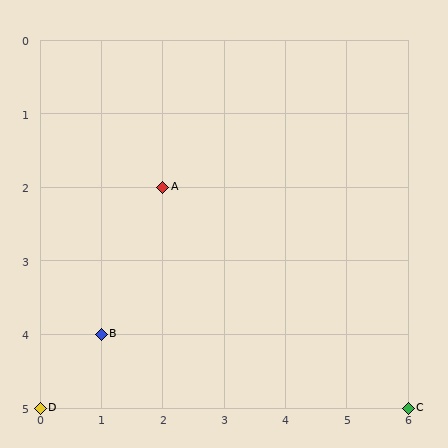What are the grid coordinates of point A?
Point A is at grid coordinates (2, 2).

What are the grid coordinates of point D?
Point D is at grid coordinates (0, 5).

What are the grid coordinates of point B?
Point B is at grid coordinates (1, 4).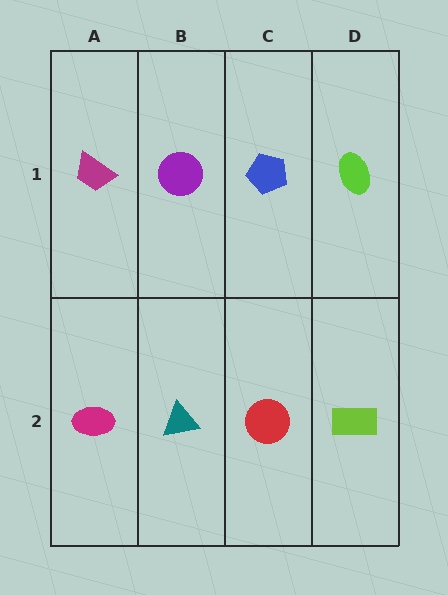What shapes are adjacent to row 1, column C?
A red circle (row 2, column C), a purple circle (row 1, column B), a lime ellipse (row 1, column D).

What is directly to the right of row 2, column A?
A teal triangle.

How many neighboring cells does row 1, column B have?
3.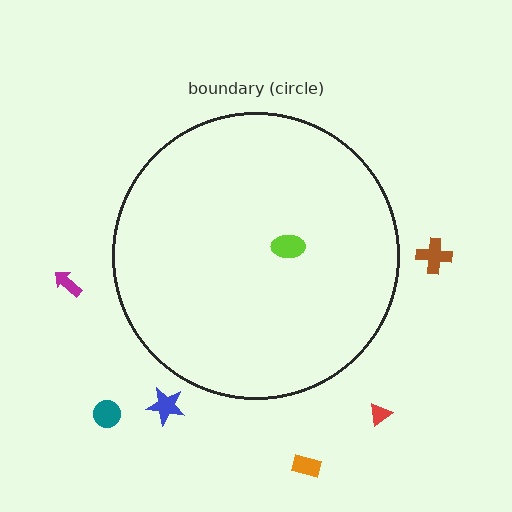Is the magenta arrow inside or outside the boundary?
Outside.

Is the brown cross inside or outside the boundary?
Outside.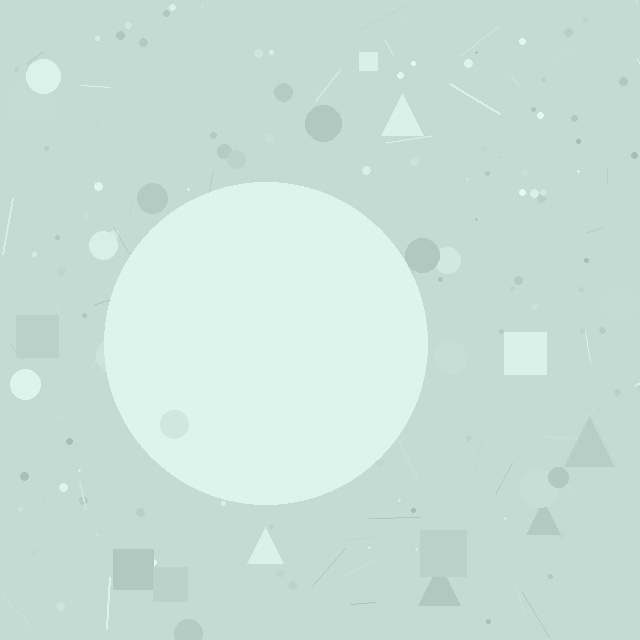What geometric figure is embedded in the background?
A circle is embedded in the background.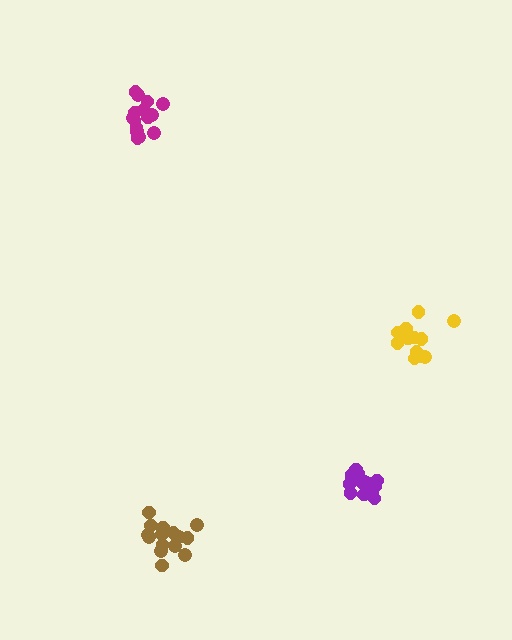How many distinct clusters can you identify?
There are 4 distinct clusters.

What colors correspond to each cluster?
The clusters are colored: yellow, magenta, brown, purple.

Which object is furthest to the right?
The yellow cluster is rightmost.